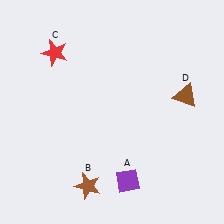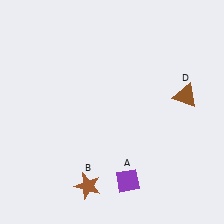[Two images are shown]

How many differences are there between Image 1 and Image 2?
There is 1 difference between the two images.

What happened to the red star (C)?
The red star (C) was removed in Image 2. It was in the top-left area of Image 1.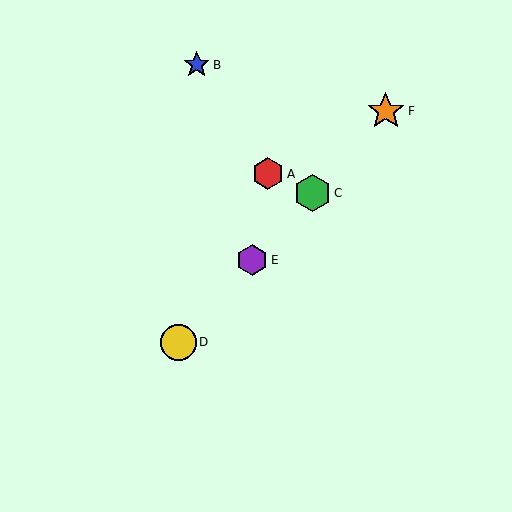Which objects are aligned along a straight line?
Objects C, D, E, F are aligned along a straight line.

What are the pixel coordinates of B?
Object B is at (197, 65).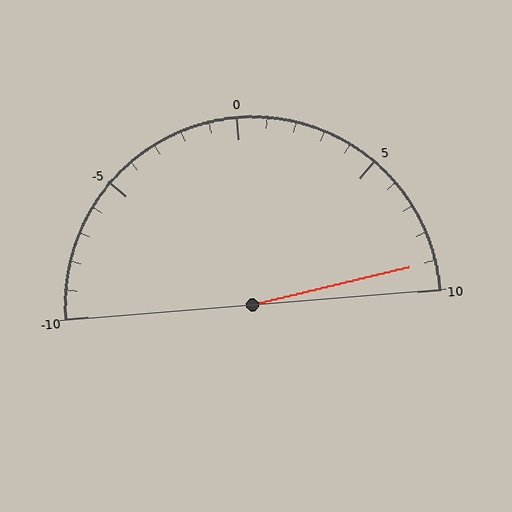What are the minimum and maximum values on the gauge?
The gauge ranges from -10 to 10.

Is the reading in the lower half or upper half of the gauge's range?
The reading is in the upper half of the range (-10 to 10).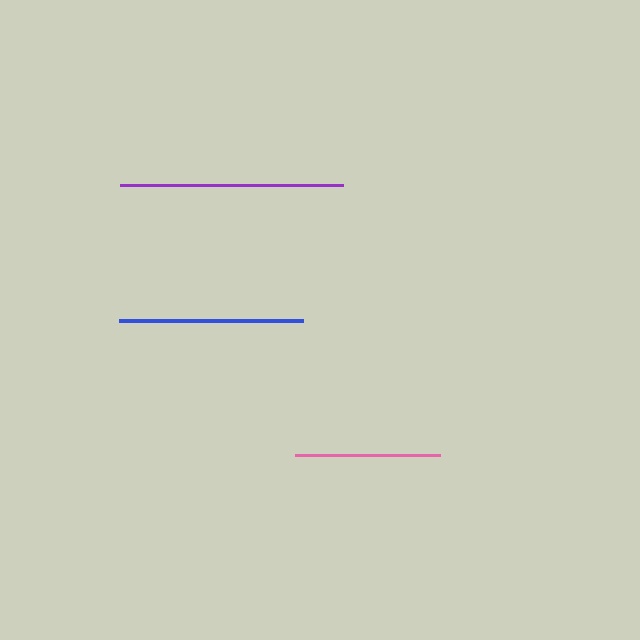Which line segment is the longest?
The purple line is the longest at approximately 223 pixels.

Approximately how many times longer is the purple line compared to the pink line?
The purple line is approximately 1.5 times the length of the pink line.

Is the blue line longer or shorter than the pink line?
The blue line is longer than the pink line.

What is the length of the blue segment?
The blue segment is approximately 184 pixels long.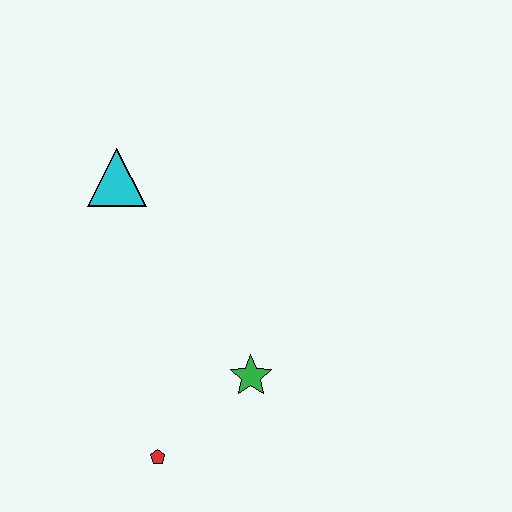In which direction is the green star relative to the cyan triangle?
The green star is below the cyan triangle.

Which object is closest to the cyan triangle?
The green star is closest to the cyan triangle.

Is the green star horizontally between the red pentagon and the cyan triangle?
No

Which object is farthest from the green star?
The cyan triangle is farthest from the green star.